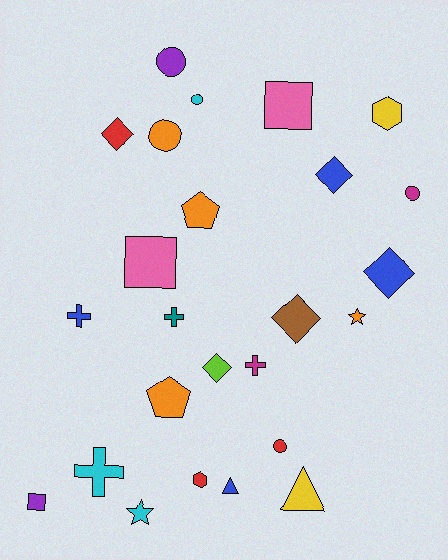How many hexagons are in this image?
There are 2 hexagons.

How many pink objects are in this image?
There are 2 pink objects.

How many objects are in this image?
There are 25 objects.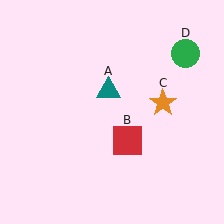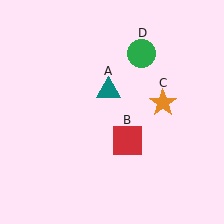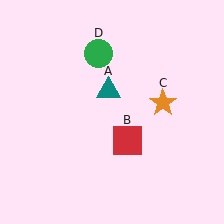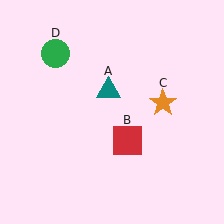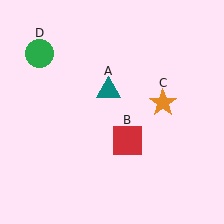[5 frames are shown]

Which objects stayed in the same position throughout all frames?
Teal triangle (object A) and red square (object B) and orange star (object C) remained stationary.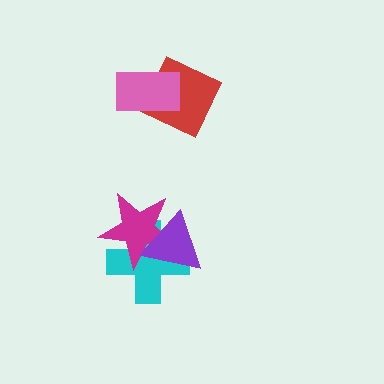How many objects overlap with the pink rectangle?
1 object overlaps with the pink rectangle.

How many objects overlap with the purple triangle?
2 objects overlap with the purple triangle.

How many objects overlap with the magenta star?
2 objects overlap with the magenta star.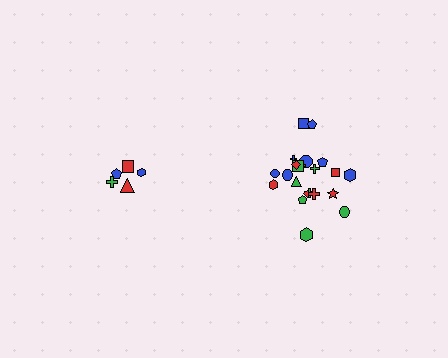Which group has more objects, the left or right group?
The right group.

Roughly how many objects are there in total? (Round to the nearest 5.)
Roughly 25 objects in total.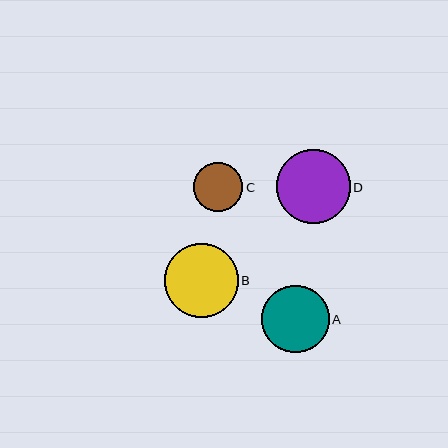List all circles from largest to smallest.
From largest to smallest: B, D, A, C.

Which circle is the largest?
Circle B is the largest with a size of approximately 74 pixels.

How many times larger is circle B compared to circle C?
Circle B is approximately 1.5 times the size of circle C.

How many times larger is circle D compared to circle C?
Circle D is approximately 1.5 times the size of circle C.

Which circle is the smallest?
Circle C is the smallest with a size of approximately 50 pixels.